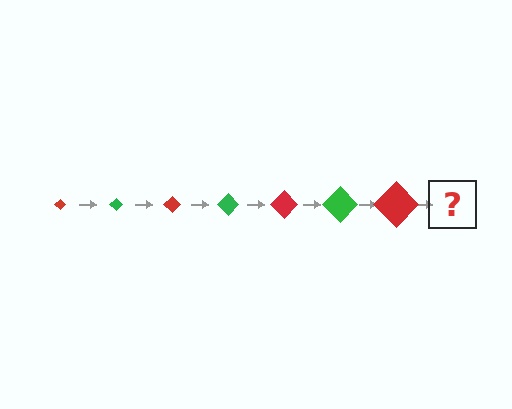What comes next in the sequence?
The next element should be a green diamond, larger than the previous one.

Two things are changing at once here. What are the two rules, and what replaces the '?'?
The two rules are that the diamond grows larger each step and the color cycles through red and green. The '?' should be a green diamond, larger than the previous one.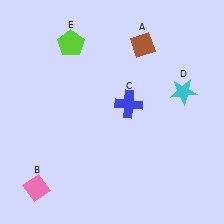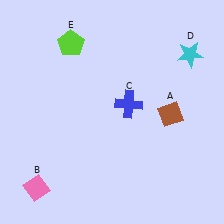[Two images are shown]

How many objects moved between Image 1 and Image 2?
2 objects moved between the two images.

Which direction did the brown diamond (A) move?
The brown diamond (A) moved down.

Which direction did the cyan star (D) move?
The cyan star (D) moved up.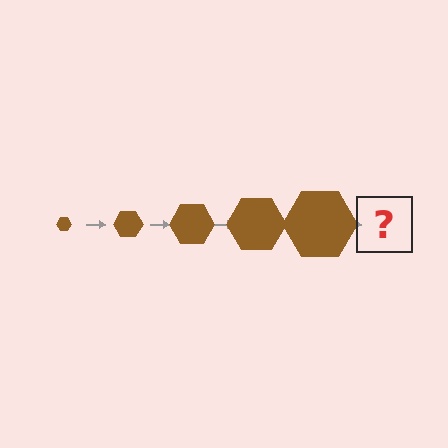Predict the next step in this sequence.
The next step is a brown hexagon, larger than the previous one.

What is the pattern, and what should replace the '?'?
The pattern is that the hexagon gets progressively larger each step. The '?' should be a brown hexagon, larger than the previous one.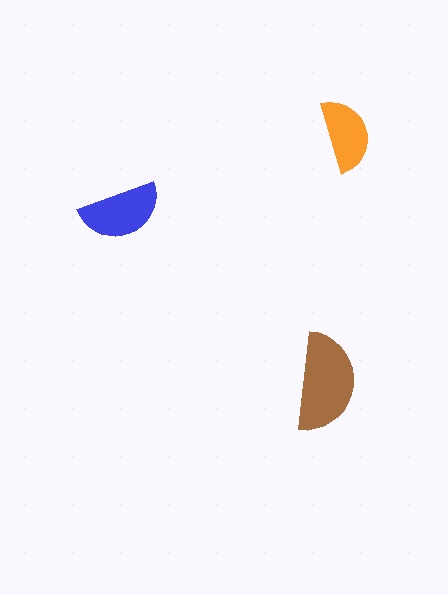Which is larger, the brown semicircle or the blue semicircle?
The brown one.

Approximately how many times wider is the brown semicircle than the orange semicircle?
About 1.5 times wider.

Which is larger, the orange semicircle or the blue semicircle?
The blue one.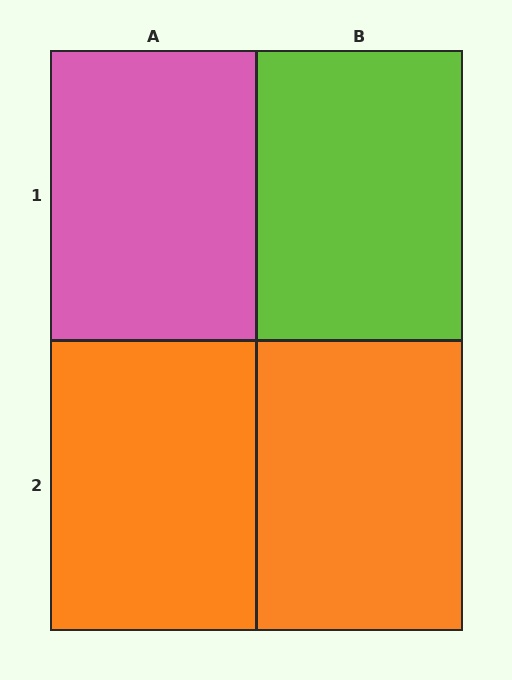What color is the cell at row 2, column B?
Orange.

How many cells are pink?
1 cell is pink.